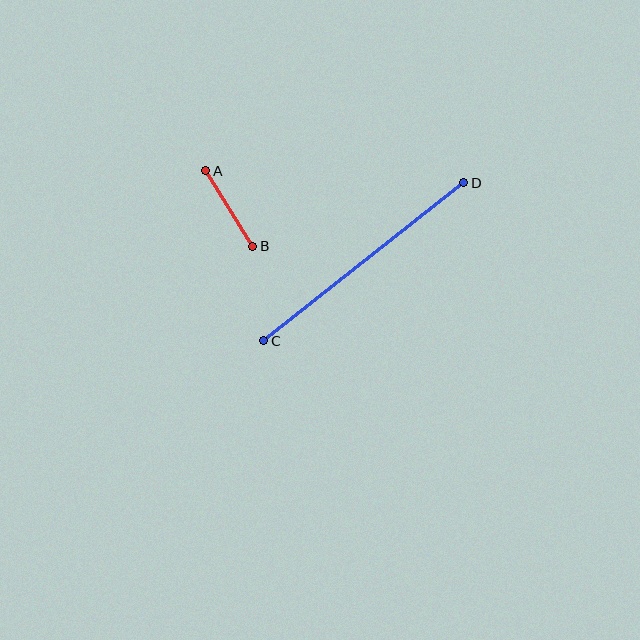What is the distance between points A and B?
The distance is approximately 89 pixels.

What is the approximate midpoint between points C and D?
The midpoint is at approximately (364, 262) pixels.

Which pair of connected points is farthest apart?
Points C and D are farthest apart.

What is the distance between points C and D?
The distance is approximately 255 pixels.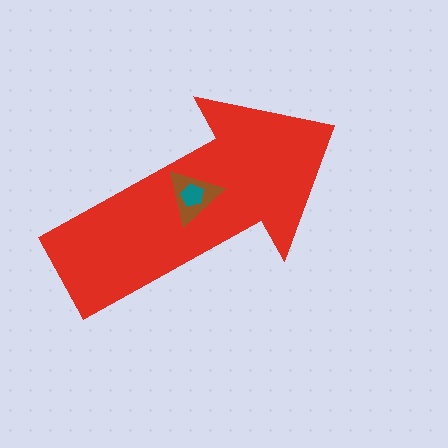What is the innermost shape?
The teal pentagon.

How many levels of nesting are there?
3.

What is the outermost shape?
The red arrow.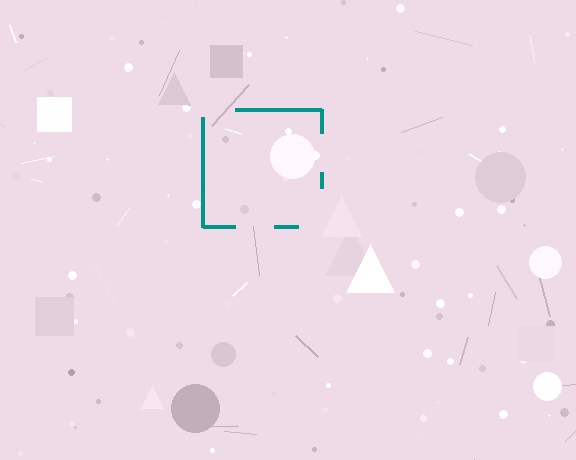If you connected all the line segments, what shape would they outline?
They would outline a square.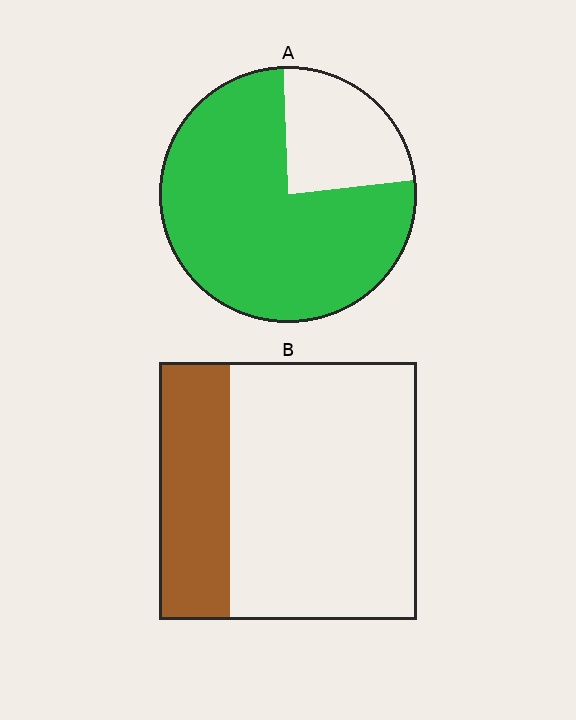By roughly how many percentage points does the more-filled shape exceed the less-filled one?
By roughly 50 percentage points (A over B).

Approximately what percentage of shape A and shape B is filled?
A is approximately 75% and B is approximately 30%.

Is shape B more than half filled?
No.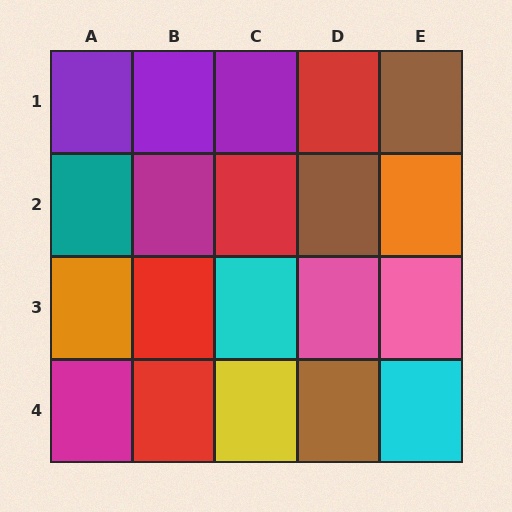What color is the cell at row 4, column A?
Magenta.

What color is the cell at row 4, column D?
Brown.